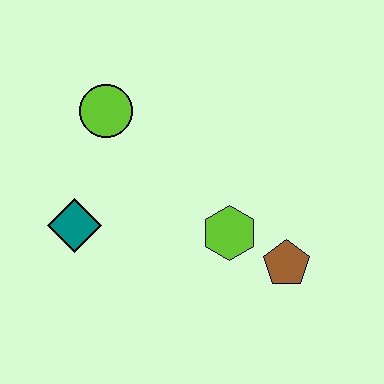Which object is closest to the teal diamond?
The lime circle is closest to the teal diamond.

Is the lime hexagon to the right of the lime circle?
Yes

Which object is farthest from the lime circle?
The brown pentagon is farthest from the lime circle.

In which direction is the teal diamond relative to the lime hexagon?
The teal diamond is to the left of the lime hexagon.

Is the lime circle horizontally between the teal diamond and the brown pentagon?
Yes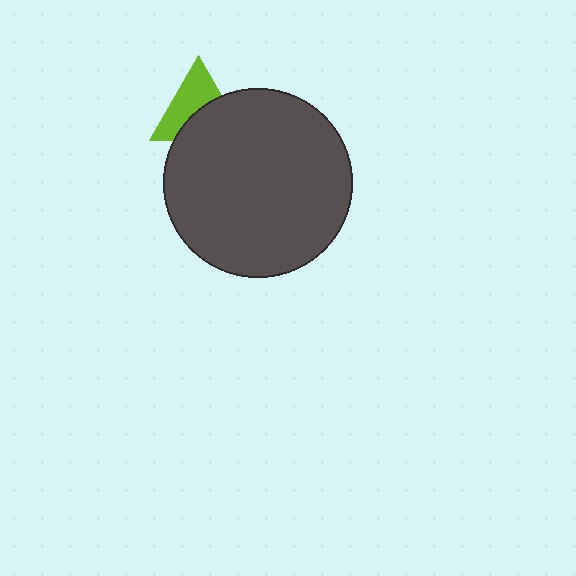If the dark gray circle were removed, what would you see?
You would see the complete lime triangle.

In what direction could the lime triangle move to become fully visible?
The lime triangle could move up. That would shift it out from behind the dark gray circle entirely.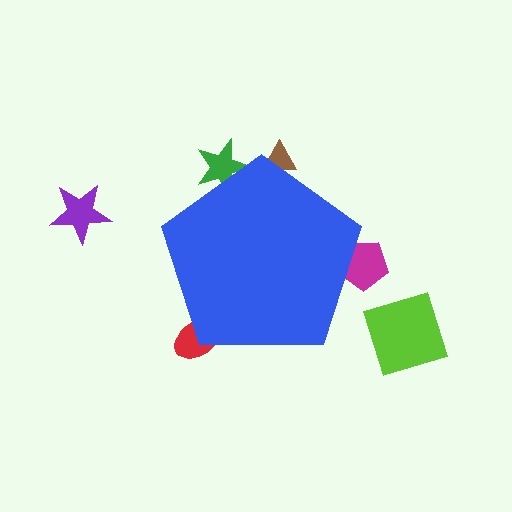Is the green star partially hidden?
Yes, the green star is partially hidden behind the blue pentagon.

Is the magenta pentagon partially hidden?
Yes, the magenta pentagon is partially hidden behind the blue pentagon.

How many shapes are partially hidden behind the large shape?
4 shapes are partially hidden.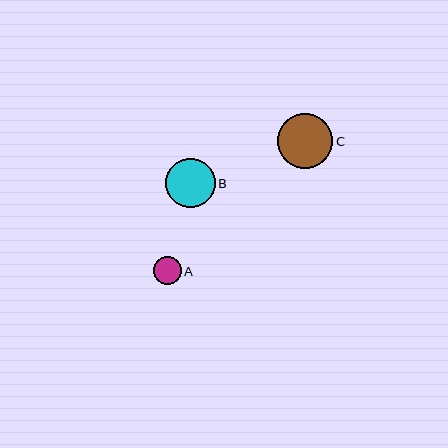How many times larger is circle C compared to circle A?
Circle C is approximately 2.0 times the size of circle A.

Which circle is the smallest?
Circle A is the smallest with a size of approximately 28 pixels.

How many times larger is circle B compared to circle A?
Circle B is approximately 1.8 times the size of circle A.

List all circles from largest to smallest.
From largest to smallest: C, B, A.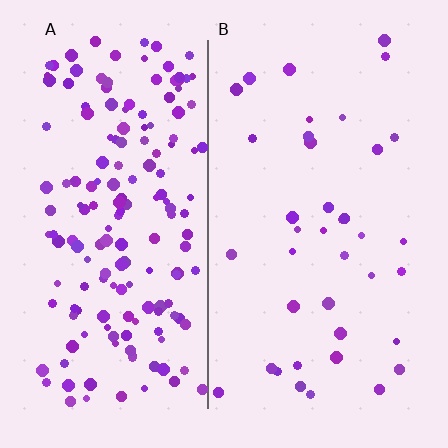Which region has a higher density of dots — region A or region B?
A (the left).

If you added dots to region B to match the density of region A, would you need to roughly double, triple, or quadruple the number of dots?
Approximately quadruple.